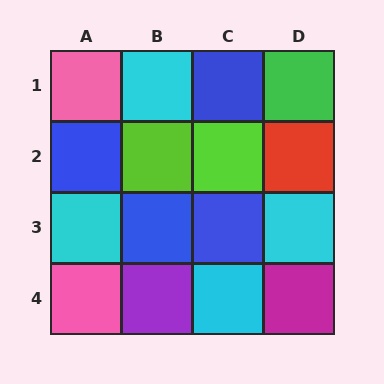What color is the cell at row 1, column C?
Blue.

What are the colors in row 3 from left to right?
Cyan, blue, blue, cyan.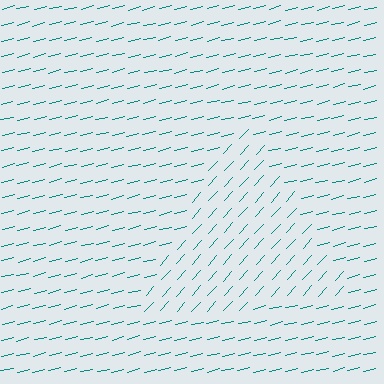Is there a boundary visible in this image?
Yes, there is a texture boundary formed by a change in line orientation.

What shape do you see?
I see a triangle.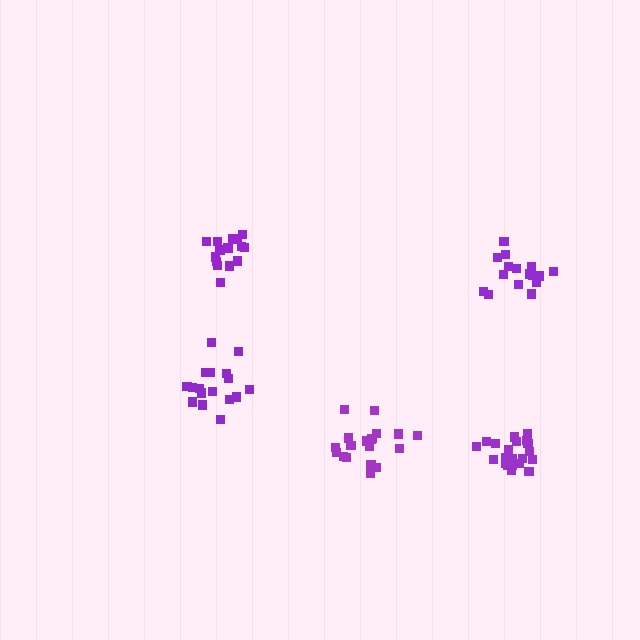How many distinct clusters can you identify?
There are 5 distinct clusters.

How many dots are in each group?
Group 1: 21 dots, Group 2: 15 dots, Group 3: 19 dots, Group 4: 18 dots, Group 5: 17 dots (90 total).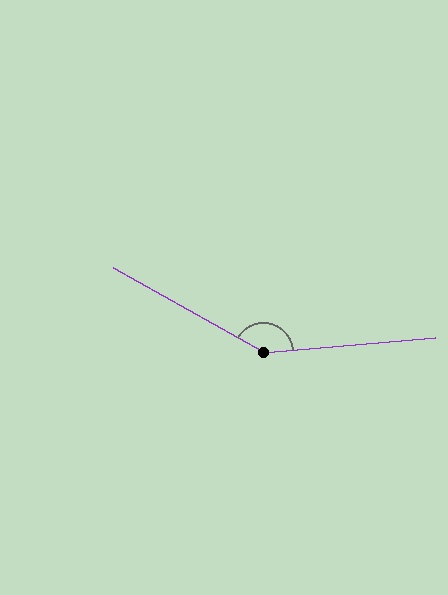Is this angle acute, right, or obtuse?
It is obtuse.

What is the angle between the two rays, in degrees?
Approximately 146 degrees.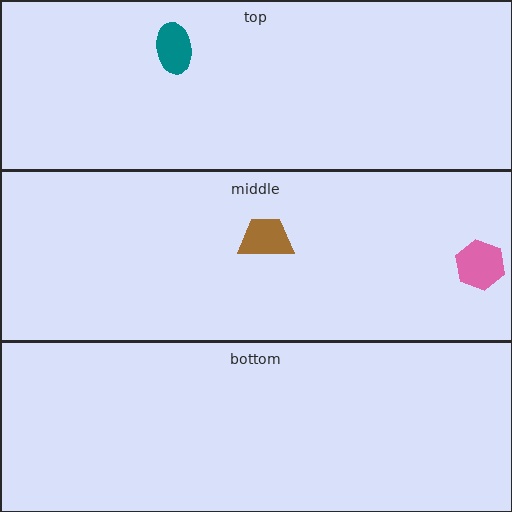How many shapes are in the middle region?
2.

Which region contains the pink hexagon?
The middle region.